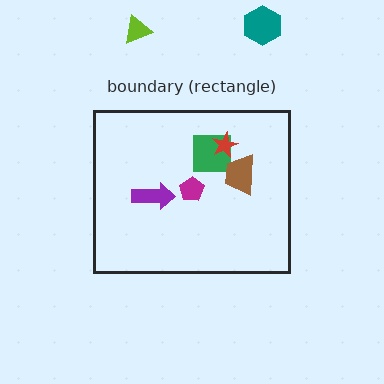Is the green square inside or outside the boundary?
Inside.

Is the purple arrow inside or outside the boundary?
Inside.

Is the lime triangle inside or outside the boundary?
Outside.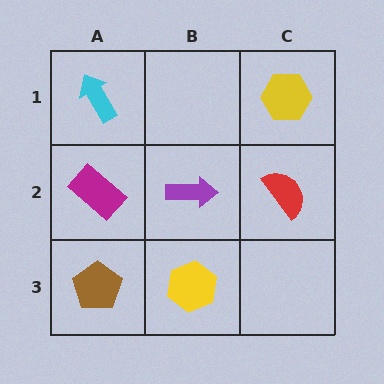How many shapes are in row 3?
2 shapes.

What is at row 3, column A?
A brown pentagon.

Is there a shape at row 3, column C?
No, that cell is empty.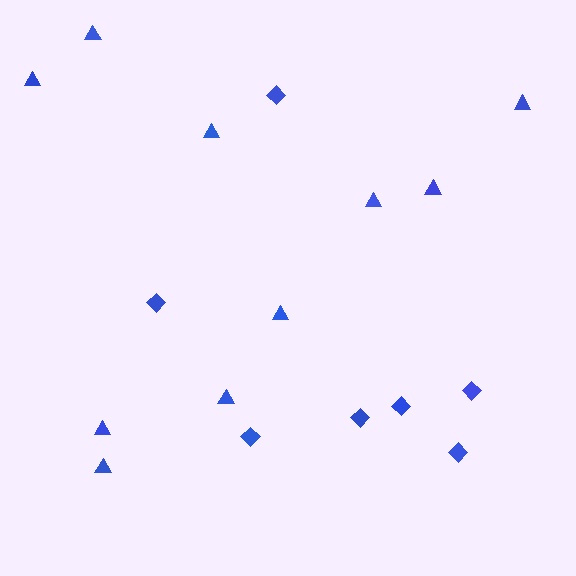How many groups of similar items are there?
There are 2 groups: one group of diamonds (7) and one group of triangles (10).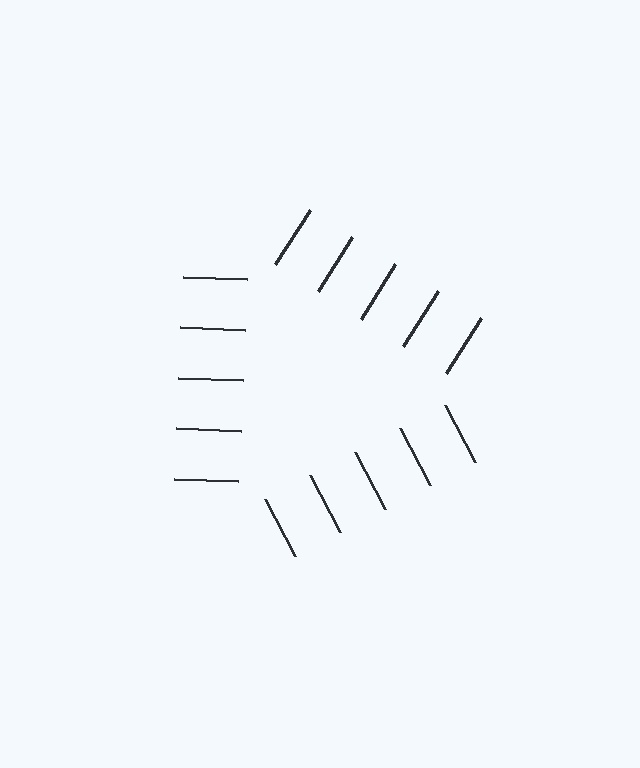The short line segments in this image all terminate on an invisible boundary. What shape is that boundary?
An illusory triangle — the line segments terminate on its edges but no continuous stroke is drawn.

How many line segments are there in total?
15 — 5 along each of the 3 edges.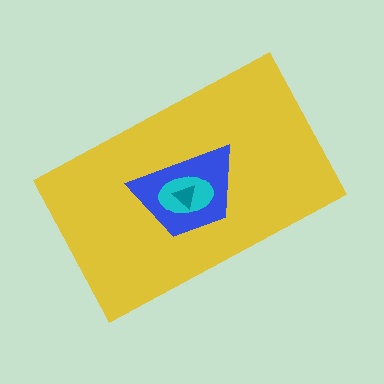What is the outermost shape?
The yellow rectangle.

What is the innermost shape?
The teal triangle.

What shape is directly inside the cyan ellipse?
The teal triangle.